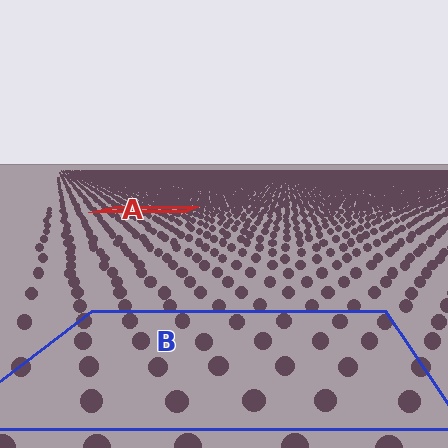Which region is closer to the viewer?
Region B is closer. The texture elements there are larger and more spread out.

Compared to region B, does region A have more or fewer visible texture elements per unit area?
Region A has more texture elements per unit area — they are packed more densely because it is farther away.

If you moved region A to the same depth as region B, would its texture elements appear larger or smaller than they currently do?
They would appear larger. At a closer depth, the same texture elements are projected at a bigger on-screen size.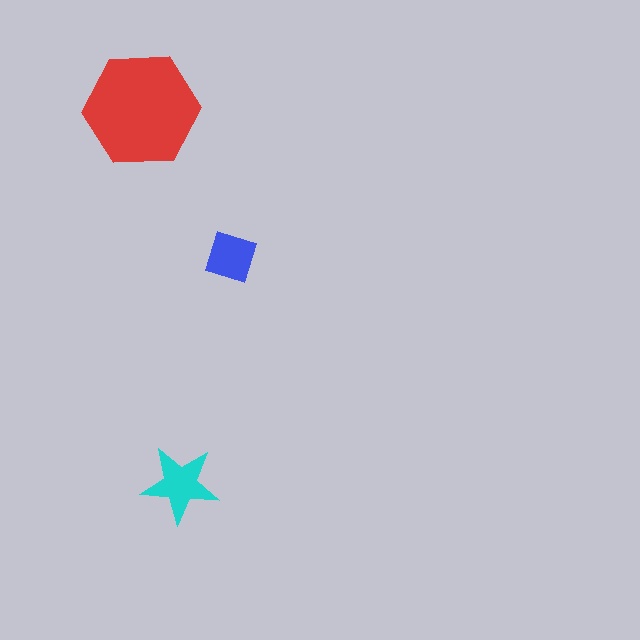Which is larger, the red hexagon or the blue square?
The red hexagon.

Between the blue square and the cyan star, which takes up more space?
The cyan star.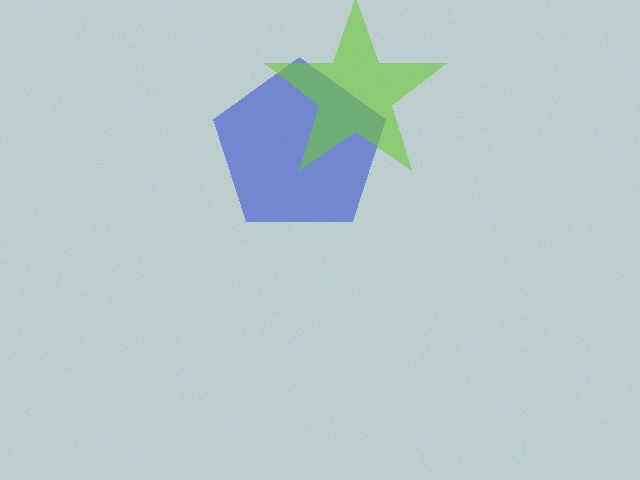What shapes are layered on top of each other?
The layered shapes are: a blue pentagon, a lime star.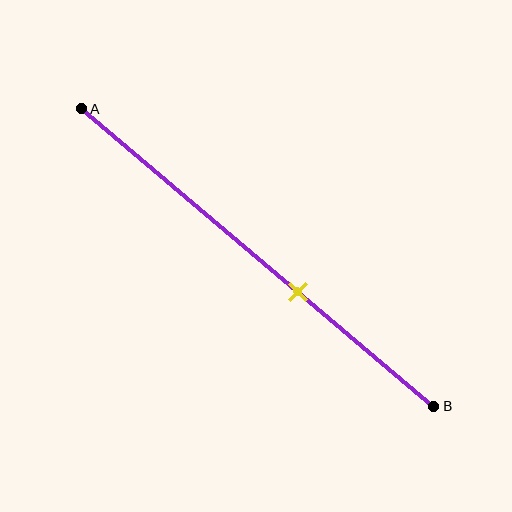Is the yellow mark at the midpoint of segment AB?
No, the mark is at about 60% from A, not at the 50% midpoint.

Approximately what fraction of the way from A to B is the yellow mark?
The yellow mark is approximately 60% of the way from A to B.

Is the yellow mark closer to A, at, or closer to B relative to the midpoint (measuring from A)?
The yellow mark is closer to point B than the midpoint of segment AB.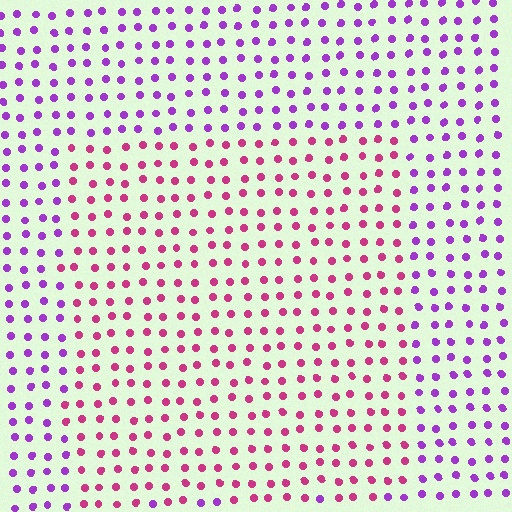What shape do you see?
I see a rectangle.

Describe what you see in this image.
The image is filled with small purple elements in a uniform arrangement. A rectangle-shaped region is visible where the elements are tinted to a slightly different hue, forming a subtle color boundary.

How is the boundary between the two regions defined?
The boundary is defined purely by a slight shift in hue (about 45 degrees). Spacing, size, and orientation are identical on both sides.